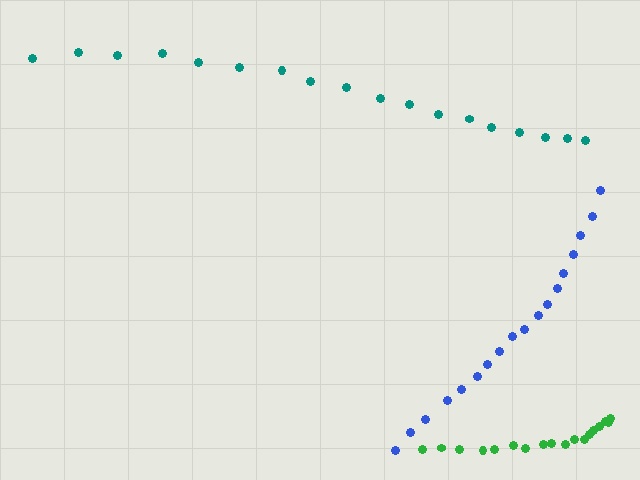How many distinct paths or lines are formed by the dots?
There are 3 distinct paths.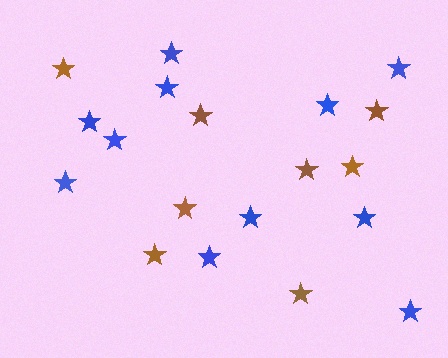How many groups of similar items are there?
There are 2 groups: one group of blue stars (11) and one group of brown stars (8).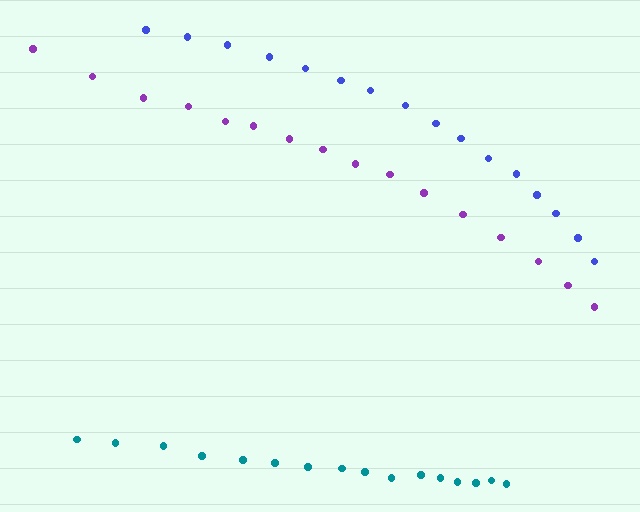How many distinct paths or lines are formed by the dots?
There are 3 distinct paths.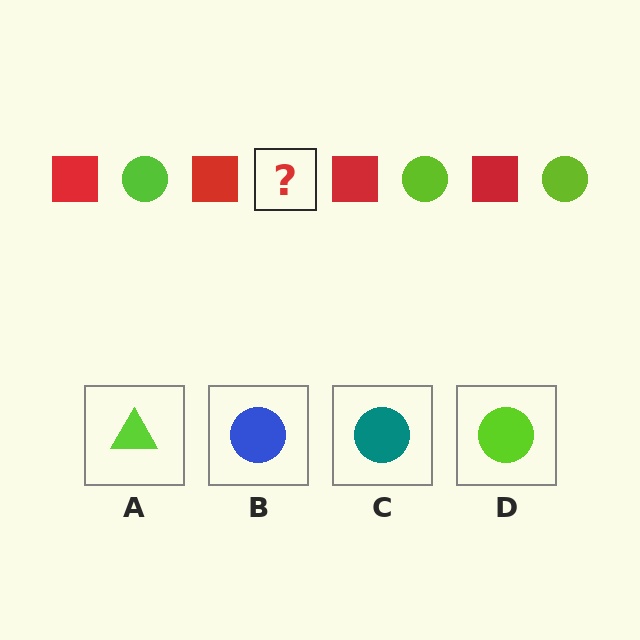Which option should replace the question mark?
Option D.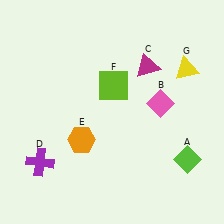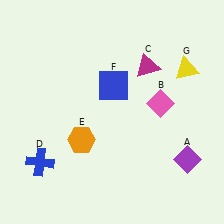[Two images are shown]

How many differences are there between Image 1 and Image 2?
There are 3 differences between the two images.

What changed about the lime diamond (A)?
In Image 1, A is lime. In Image 2, it changed to purple.